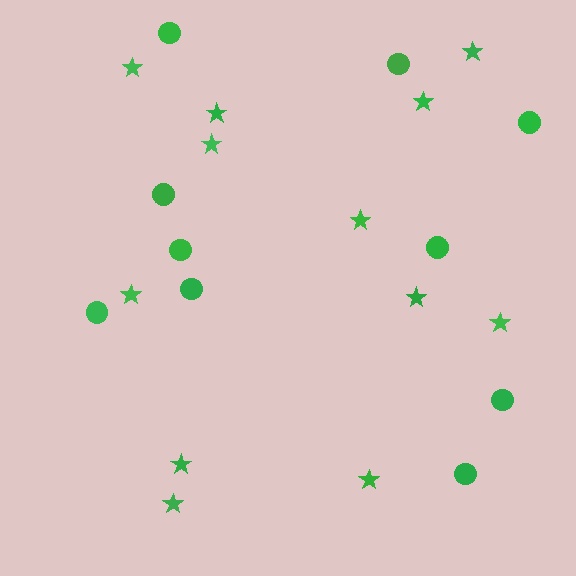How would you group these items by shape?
There are 2 groups: one group of stars (12) and one group of circles (10).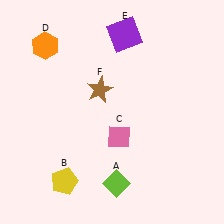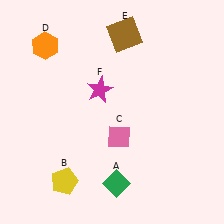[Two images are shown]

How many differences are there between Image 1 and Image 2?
There are 3 differences between the two images.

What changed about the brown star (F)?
In Image 1, F is brown. In Image 2, it changed to magenta.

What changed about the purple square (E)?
In Image 1, E is purple. In Image 2, it changed to brown.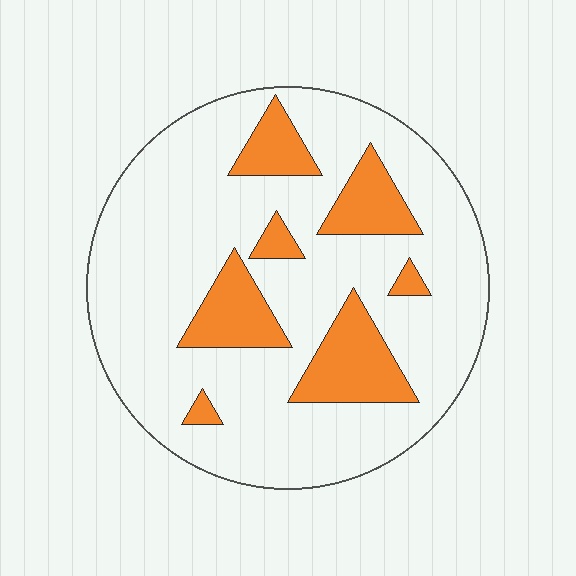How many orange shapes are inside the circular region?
7.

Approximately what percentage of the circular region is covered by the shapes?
Approximately 20%.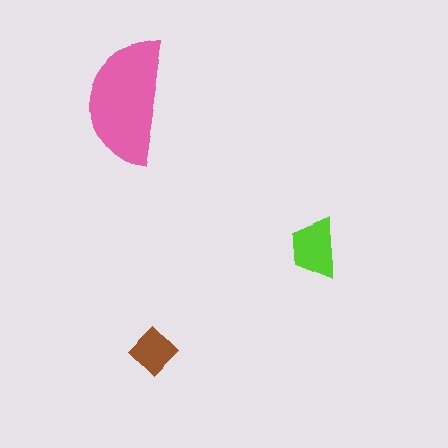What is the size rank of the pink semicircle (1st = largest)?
1st.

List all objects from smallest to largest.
The brown diamond, the lime trapezoid, the pink semicircle.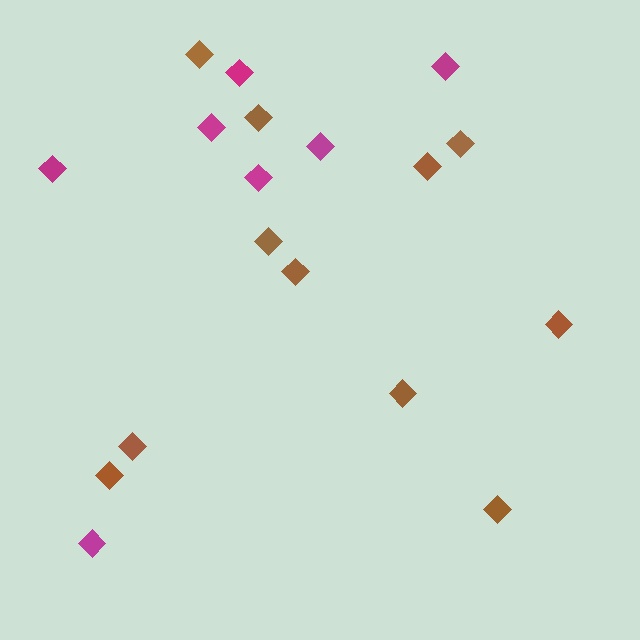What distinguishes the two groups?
There are 2 groups: one group of magenta diamonds (7) and one group of brown diamonds (11).